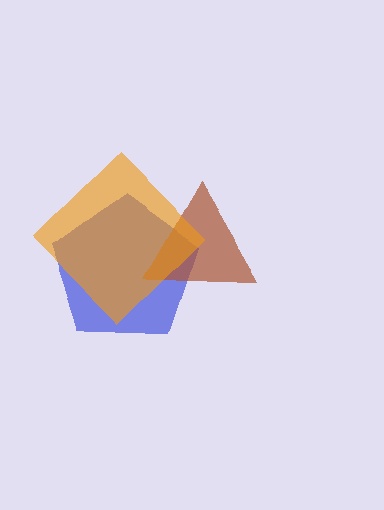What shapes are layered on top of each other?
The layered shapes are: a blue pentagon, a brown triangle, an orange diamond.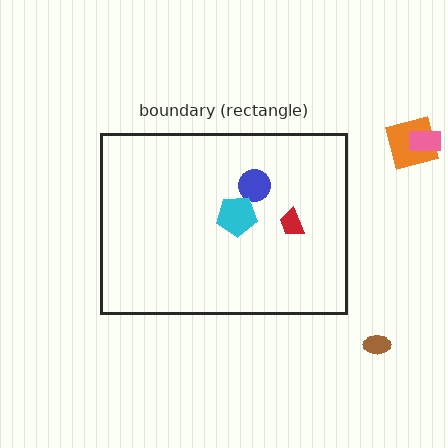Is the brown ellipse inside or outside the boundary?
Outside.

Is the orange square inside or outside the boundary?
Outside.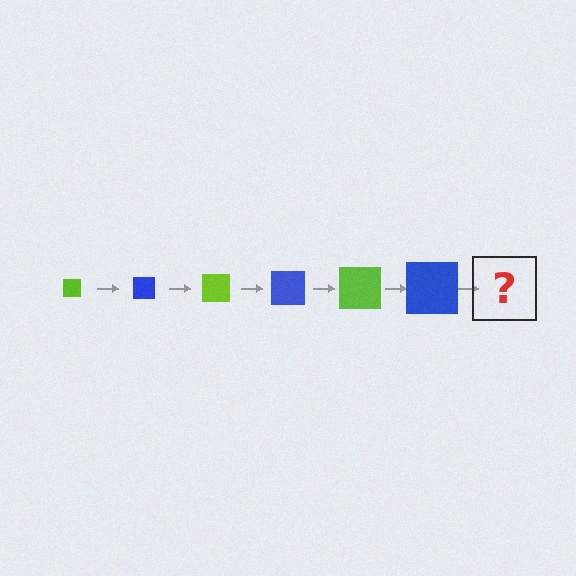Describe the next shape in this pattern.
It should be a lime square, larger than the previous one.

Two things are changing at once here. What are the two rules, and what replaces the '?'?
The two rules are that the square grows larger each step and the color cycles through lime and blue. The '?' should be a lime square, larger than the previous one.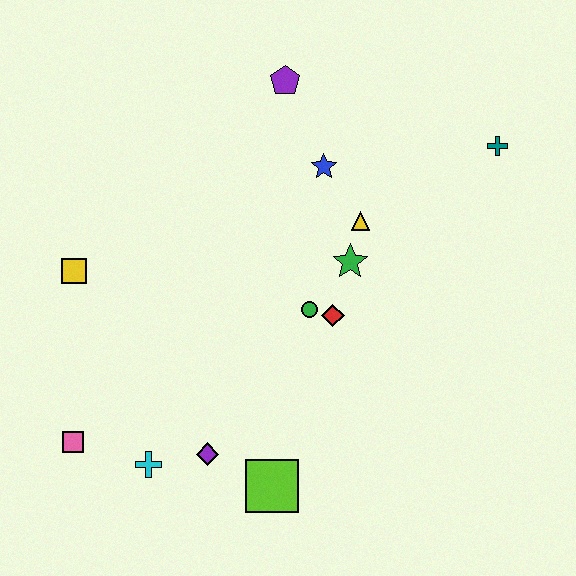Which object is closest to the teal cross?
The yellow triangle is closest to the teal cross.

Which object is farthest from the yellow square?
The teal cross is farthest from the yellow square.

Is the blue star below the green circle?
No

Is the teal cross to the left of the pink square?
No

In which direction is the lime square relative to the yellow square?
The lime square is below the yellow square.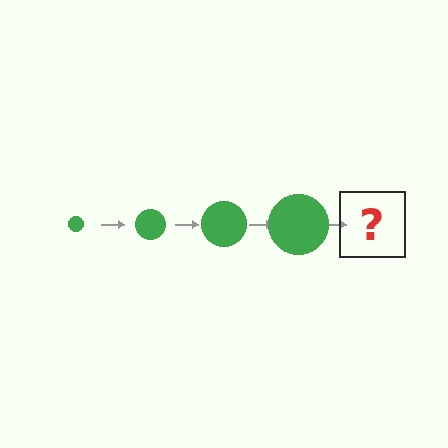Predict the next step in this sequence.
The next step is a green circle, larger than the previous one.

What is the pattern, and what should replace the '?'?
The pattern is that the circle gets progressively larger each step. The '?' should be a green circle, larger than the previous one.